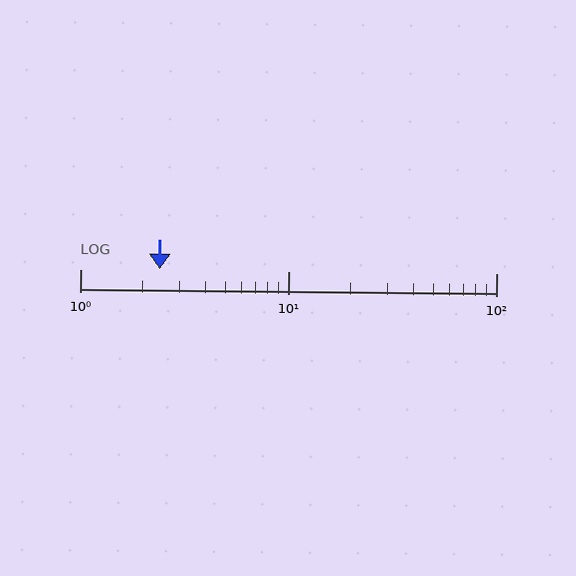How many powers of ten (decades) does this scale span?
The scale spans 2 decades, from 1 to 100.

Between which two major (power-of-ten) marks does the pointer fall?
The pointer is between 1 and 10.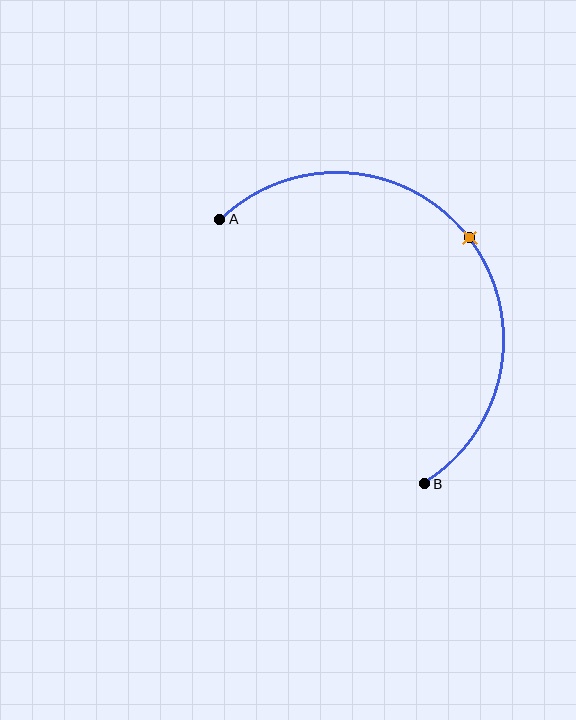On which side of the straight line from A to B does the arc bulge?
The arc bulges above and to the right of the straight line connecting A and B.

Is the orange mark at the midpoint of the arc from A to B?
Yes. The orange mark lies on the arc at equal arc-length from both A and B — it is the arc midpoint.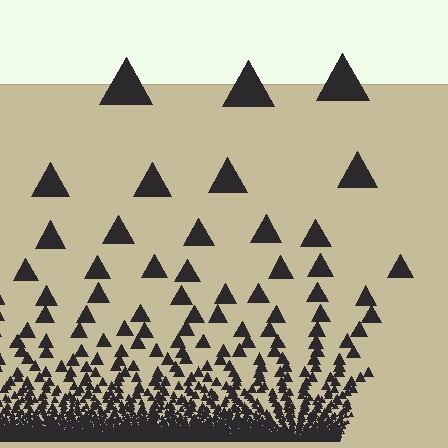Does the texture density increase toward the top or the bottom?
Density increases toward the bottom.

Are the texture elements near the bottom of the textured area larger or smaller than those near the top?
Smaller. The gradient is inverted — elements near the bottom are smaller and denser.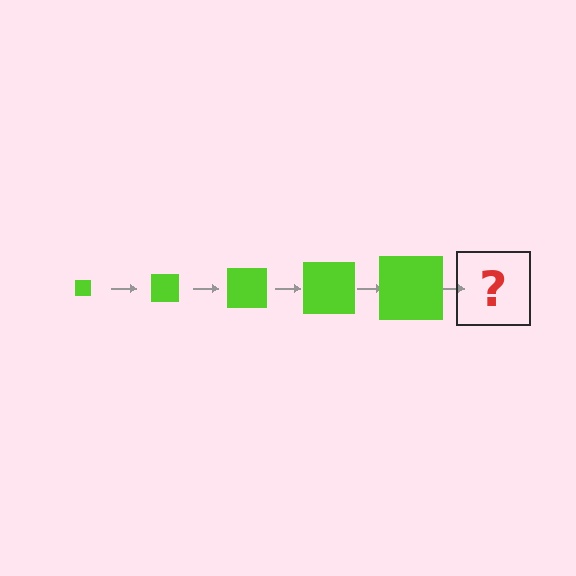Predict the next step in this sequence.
The next step is a lime square, larger than the previous one.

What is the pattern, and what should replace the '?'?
The pattern is that the square gets progressively larger each step. The '?' should be a lime square, larger than the previous one.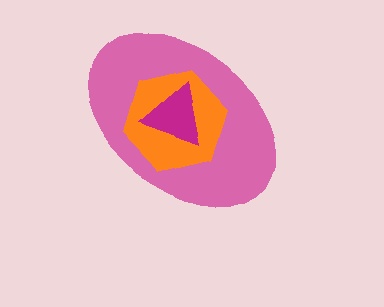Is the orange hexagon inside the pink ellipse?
Yes.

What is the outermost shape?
The pink ellipse.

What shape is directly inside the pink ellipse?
The orange hexagon.